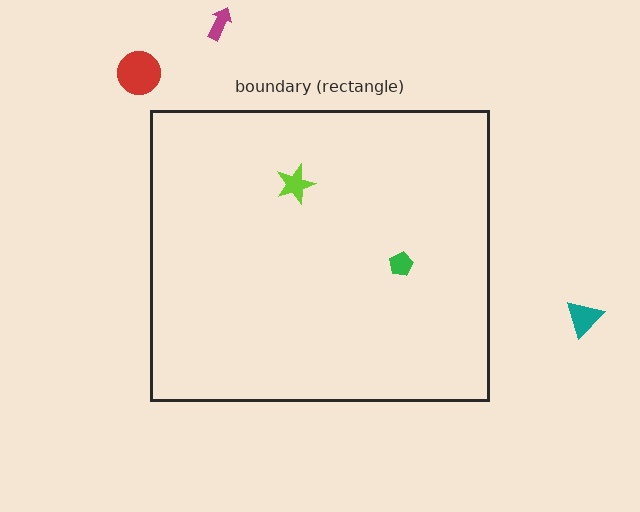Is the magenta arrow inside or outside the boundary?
Outside.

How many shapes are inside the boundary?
2 inside, 3 outside.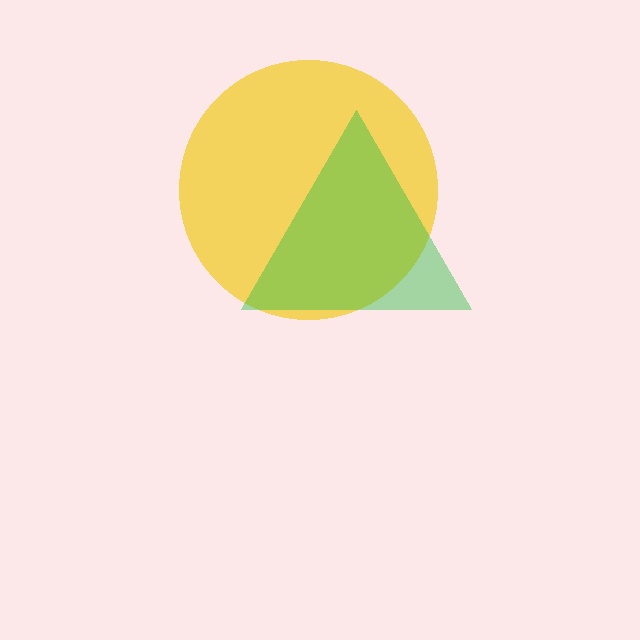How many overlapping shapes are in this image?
There are 2 overlapping shapes in the image.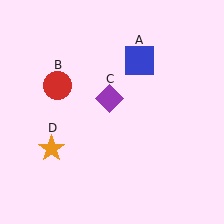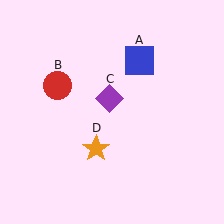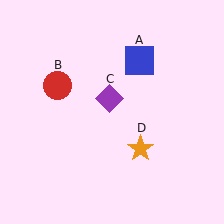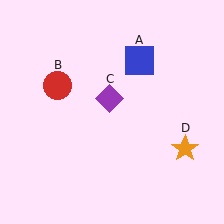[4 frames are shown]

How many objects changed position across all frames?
1 object changed position: orange star (object D).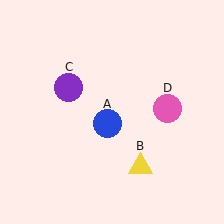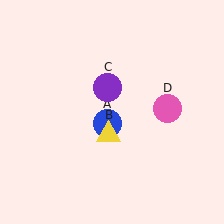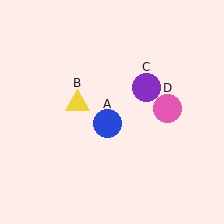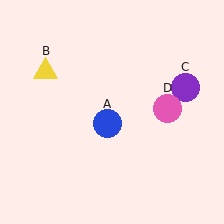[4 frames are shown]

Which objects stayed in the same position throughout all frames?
Blue circle (object A) and pink circle (object D) remained stationary.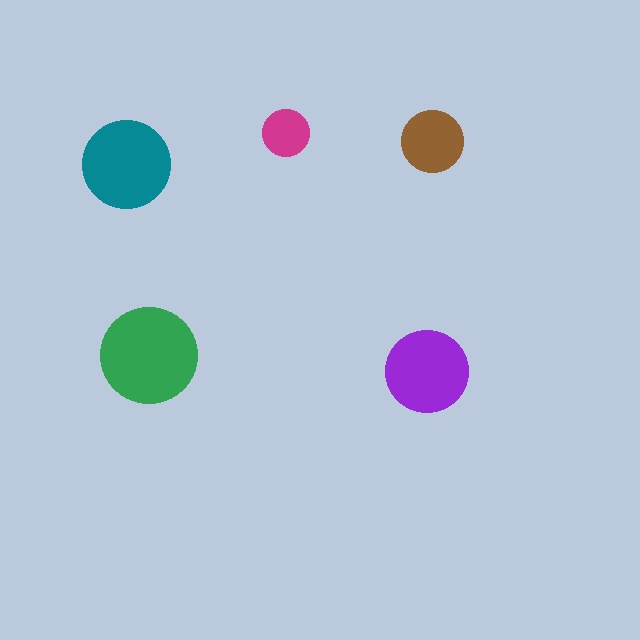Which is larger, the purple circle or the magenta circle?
The purple one.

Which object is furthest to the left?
The teal circle is leftmost.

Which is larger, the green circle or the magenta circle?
The green one.